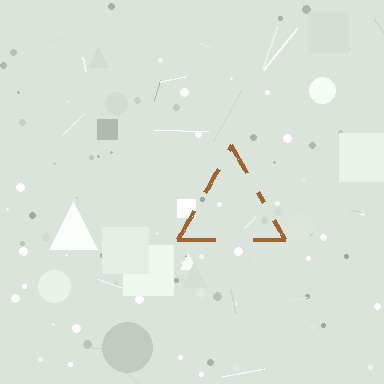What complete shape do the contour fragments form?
The contour fragments form a triangle.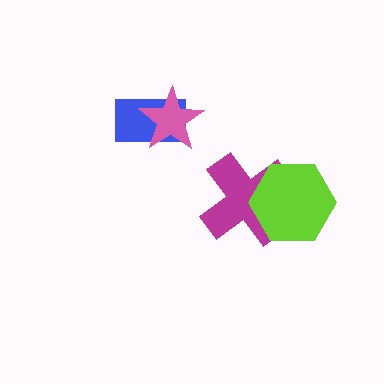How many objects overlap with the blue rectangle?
1 object overlaps with the blue rectangle.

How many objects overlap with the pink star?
1 object overlaps with the pink star.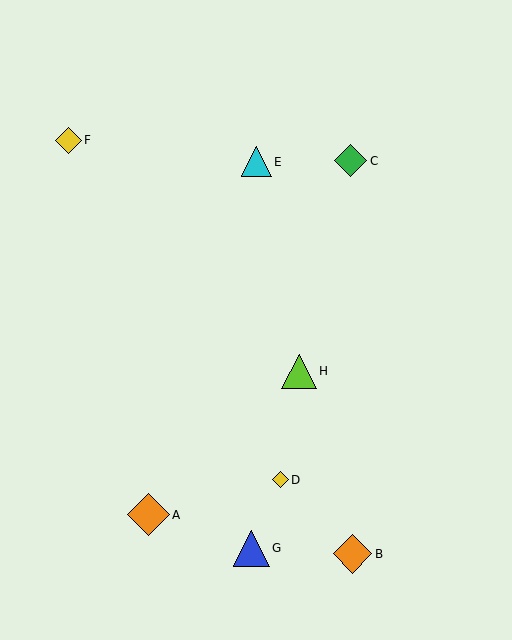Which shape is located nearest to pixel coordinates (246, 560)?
The blue triangle (labeled G) at (252, 548) is nearest to that location.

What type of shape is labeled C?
Shape C is a green diamond.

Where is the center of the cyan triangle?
The center of the cyan triangle is at (256, 162).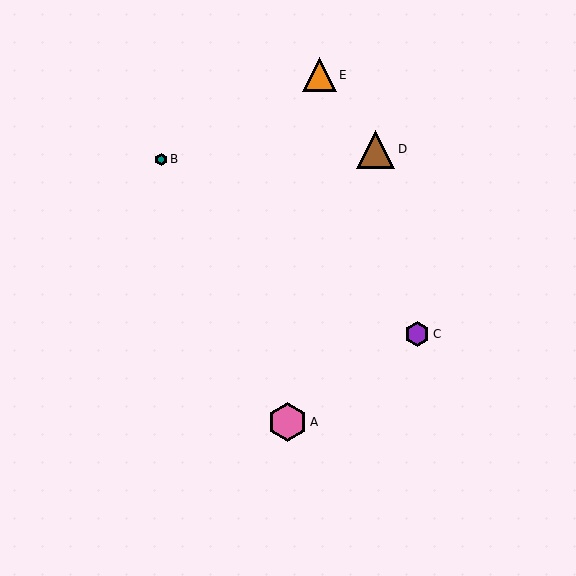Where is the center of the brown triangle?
The center of the brown triangle is at (376, 149).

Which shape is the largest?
The pink hexagon (labeled A) is the largest.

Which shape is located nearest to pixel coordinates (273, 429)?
The pink hexagon (labeled A) at (288, 422) is nearest to that location.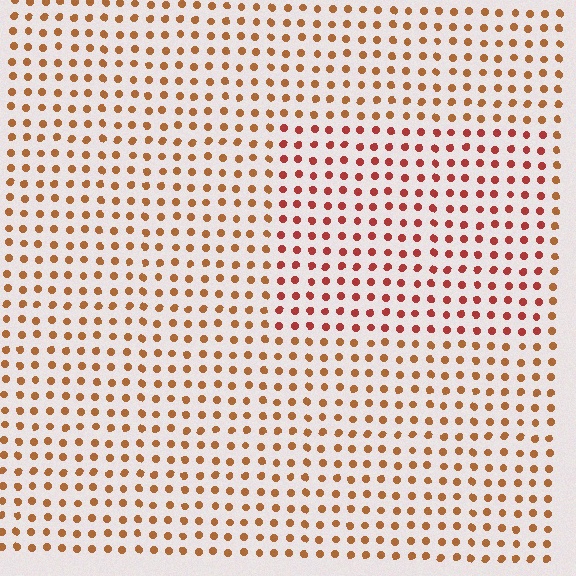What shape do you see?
I see a rectangle.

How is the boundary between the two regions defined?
The boundary is defined purely by a slight shift in hue (about 26 degrees). Spacing, size, and orientation are identical on both sides.